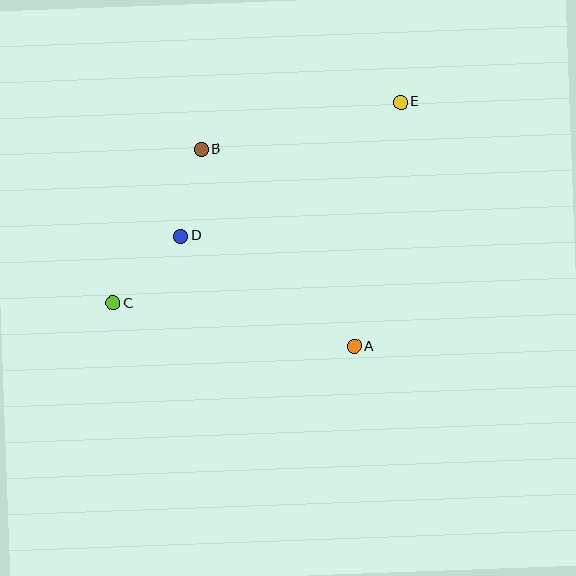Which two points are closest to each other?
Points B and D are closest to each other.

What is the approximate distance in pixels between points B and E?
The distance between B and E is approximately 205 pixels.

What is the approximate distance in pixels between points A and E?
The distance between A and E is approximately 248 pixels.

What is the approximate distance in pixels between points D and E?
The distance between D and E is approximately 257 pixels.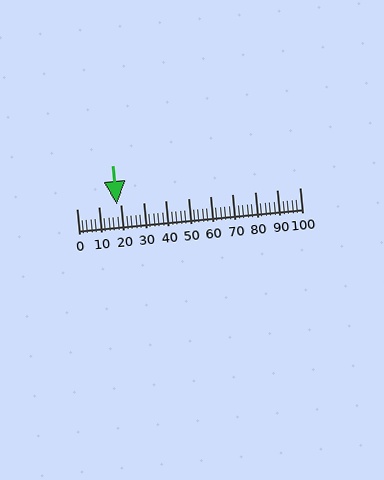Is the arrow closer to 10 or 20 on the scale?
The arrow is closer to 20.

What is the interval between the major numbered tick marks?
The major tick marks are spaced 10 units apart.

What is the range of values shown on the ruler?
The ruler shows values from 0 to 100.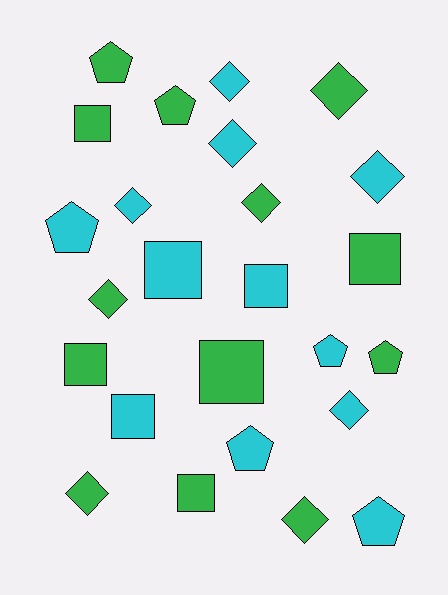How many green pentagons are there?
There are 3 green pentagons.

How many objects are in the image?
There are 25 objects.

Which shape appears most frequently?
Diamond, with 10 objects.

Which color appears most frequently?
Green, with 13 objects.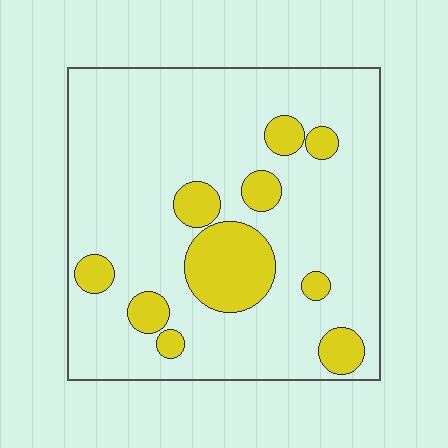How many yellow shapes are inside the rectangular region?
10.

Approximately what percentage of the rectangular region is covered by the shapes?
Approximately 20%.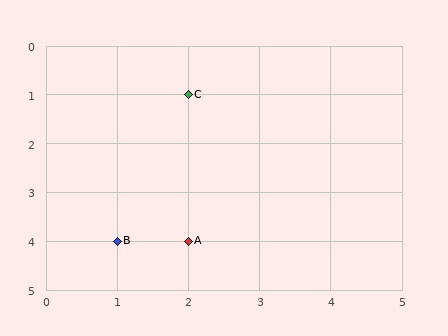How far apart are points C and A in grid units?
Points C and A are 3 rows apart.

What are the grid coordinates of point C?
Point C is at grid coordinates (2, 1).